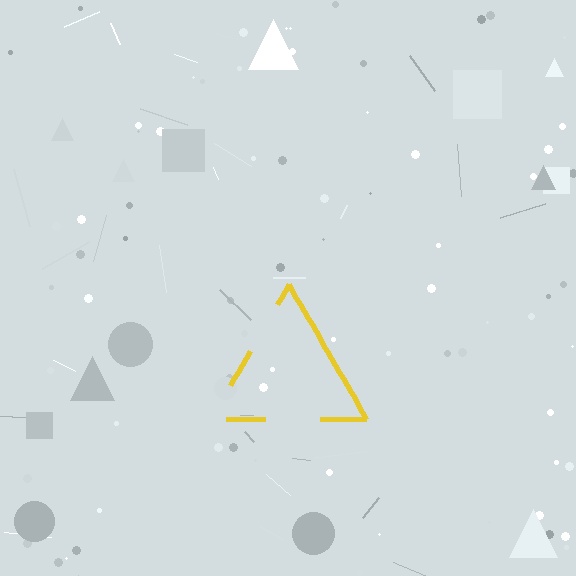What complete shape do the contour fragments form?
The contour fragments form a triangle.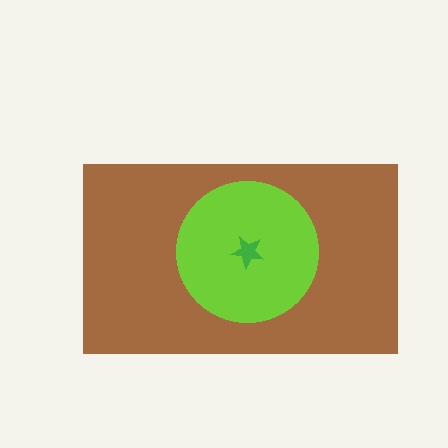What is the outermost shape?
The brown rectangle.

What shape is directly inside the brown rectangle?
The lime circle.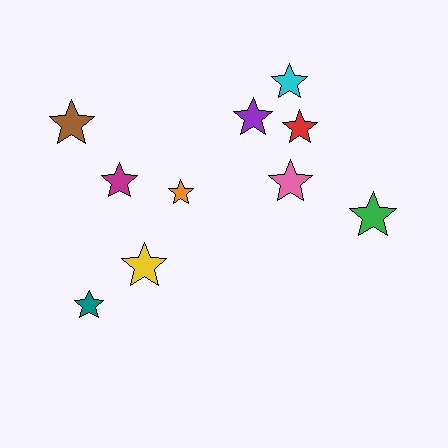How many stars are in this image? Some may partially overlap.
There are 10 stars.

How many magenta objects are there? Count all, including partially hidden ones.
There is 1 magenta object.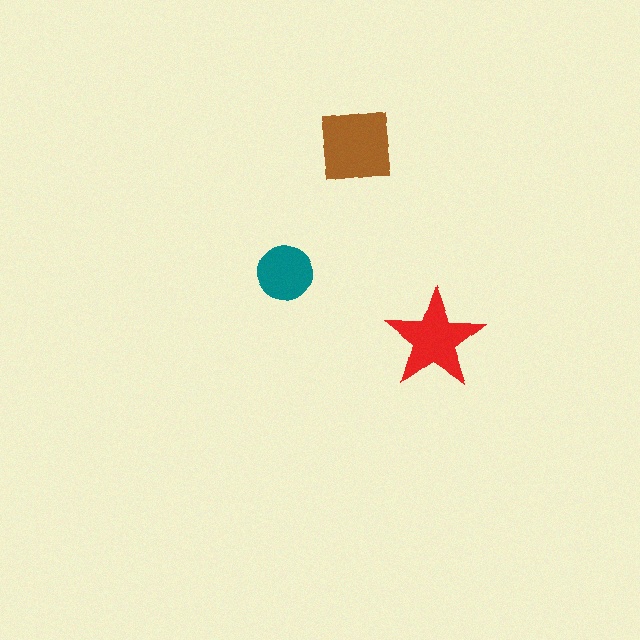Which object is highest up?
The brown square is topmost.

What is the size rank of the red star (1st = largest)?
2nd.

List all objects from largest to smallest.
The brown square, the red star, the teal circle.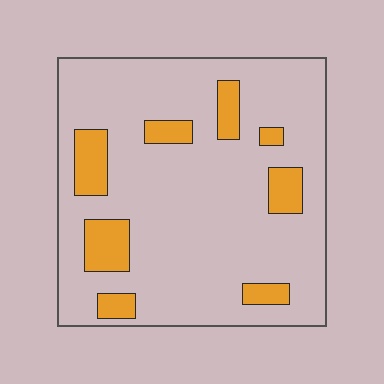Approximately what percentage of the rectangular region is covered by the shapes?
Approximately 15%.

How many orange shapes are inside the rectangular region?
8.